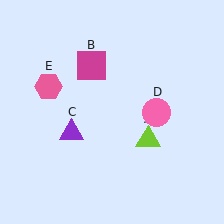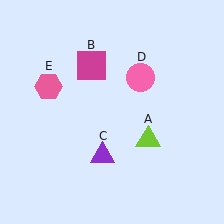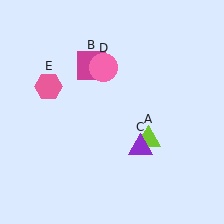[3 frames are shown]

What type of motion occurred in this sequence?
The purple triangle (object C), pink circle (object D) rotated counterclockwise around the center of the scene.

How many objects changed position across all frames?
2 objects changed position: purple triangle (object C), pink circle (object D).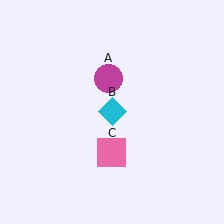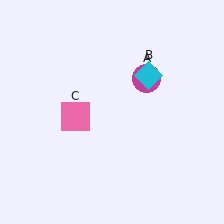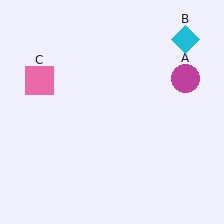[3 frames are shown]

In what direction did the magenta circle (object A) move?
The magenta circle (object A) moved right.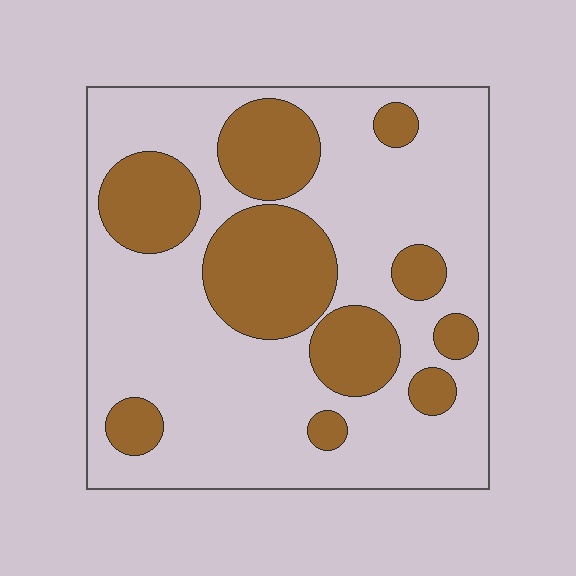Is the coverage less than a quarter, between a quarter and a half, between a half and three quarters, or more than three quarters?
Between a quarter and a half.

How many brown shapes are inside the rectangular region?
10.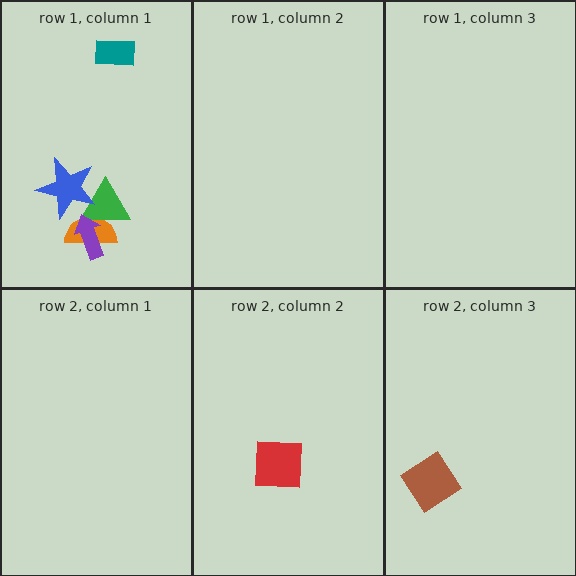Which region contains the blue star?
The row 1, column 1 region.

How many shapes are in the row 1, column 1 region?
5.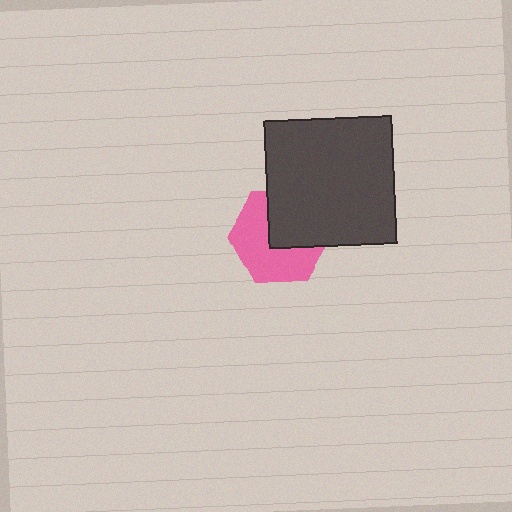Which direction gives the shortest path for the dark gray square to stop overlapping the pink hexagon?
Moving toward the upper-right gives the shortest separation.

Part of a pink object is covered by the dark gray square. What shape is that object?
It is a hexagon.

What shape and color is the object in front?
The object in front is a dark gray square.